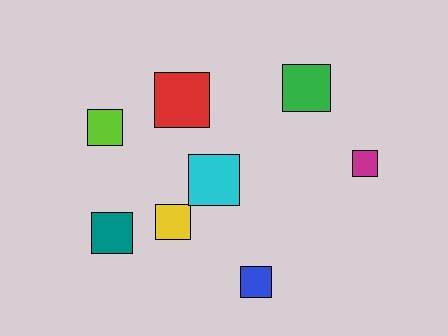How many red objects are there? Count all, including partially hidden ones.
There is 1 red object.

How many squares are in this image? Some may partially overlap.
There are 8 squares.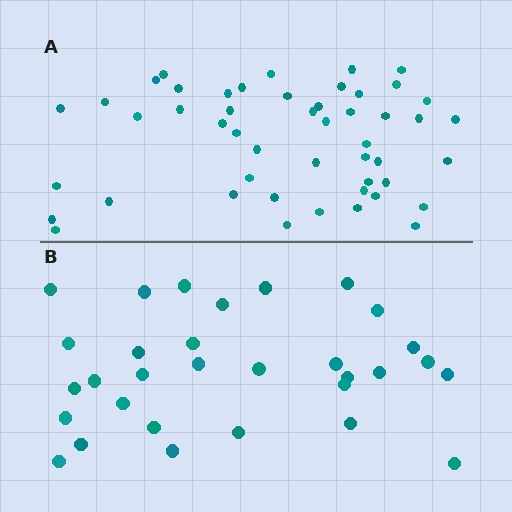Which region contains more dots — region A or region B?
Region A (the top region) has more dots.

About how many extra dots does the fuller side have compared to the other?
Region A has approximately 20 more dots than region B.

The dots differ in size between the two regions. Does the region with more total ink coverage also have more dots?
No. Region B has more total ink coverage because its dots are larger, but region A actually contains more individual dots. Total area can be misleading — the number of items is what matters here.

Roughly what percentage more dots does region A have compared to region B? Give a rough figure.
About 60% more.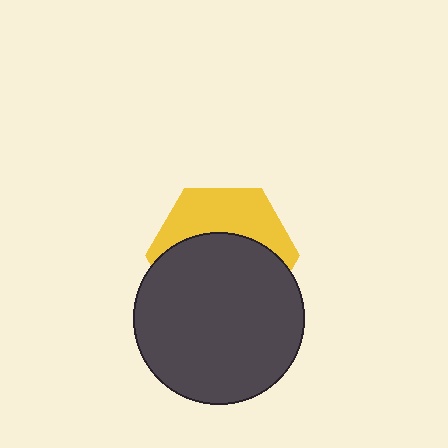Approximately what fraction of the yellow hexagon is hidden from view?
Roughly 61% of the yellow hexagon is hidden behind the dark gray circle.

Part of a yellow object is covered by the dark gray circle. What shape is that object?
It is a hexagon.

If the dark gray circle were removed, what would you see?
You would see the complete yellow hexagon.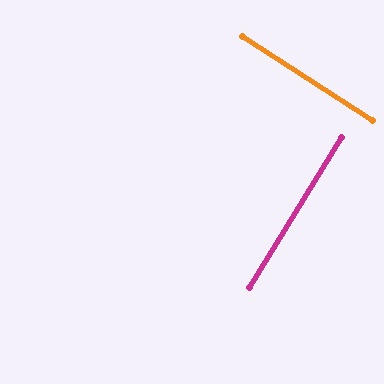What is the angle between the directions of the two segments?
Approximately 89 degrees.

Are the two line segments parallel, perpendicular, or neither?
Perpendicular — they meet at approximately 89°.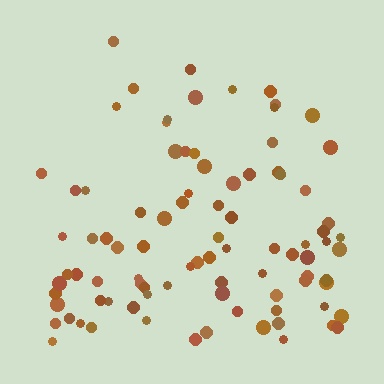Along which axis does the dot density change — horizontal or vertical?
Vertical.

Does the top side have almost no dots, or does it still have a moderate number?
Still a moderate number, just noticeably fewer than the bottom.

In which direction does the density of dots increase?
From top to bottom, with the bottom side densest.